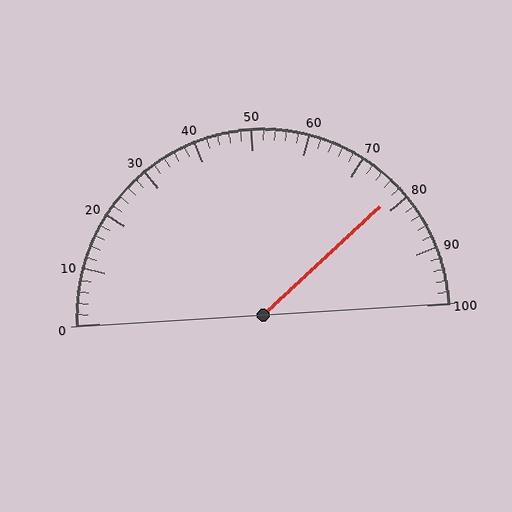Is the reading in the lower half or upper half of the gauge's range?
The reading is in the upper half of the range (0 to 100).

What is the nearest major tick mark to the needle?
The nearest major tick mark is 80.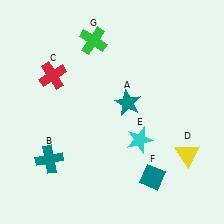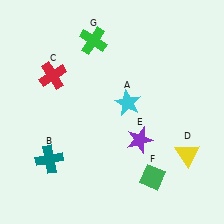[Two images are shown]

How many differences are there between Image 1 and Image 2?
There are 3 differences between the two images.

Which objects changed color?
A changed from teal to cyan. E changed from cyan to purple. F changed from teal to green.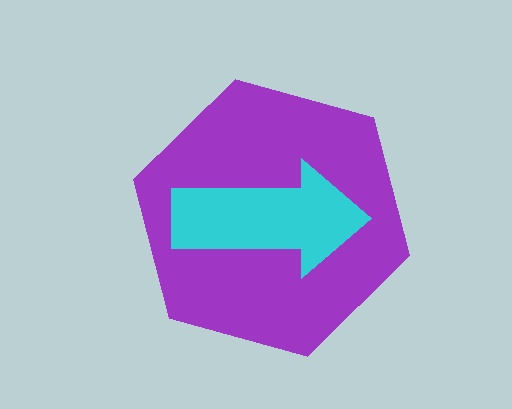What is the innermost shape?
The cyan arrow.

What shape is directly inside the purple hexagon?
The cyan arrow.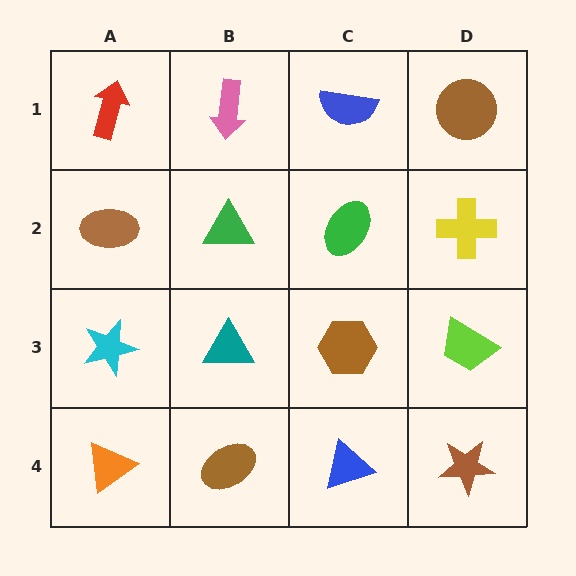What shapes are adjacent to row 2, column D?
A brown circle (row 1, column D), a lime trapezoid (row 3, column D), a green ellipse (row 2, column C).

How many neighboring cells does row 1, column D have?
2.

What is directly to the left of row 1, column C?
A pink arrow.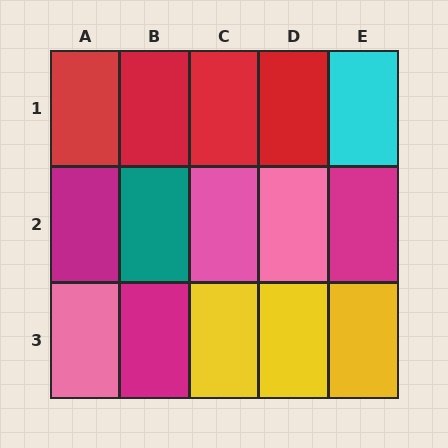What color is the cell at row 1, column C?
Red.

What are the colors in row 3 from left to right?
Pink, magenta, yellow, yellow, yellow.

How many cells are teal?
1 cell is teal.